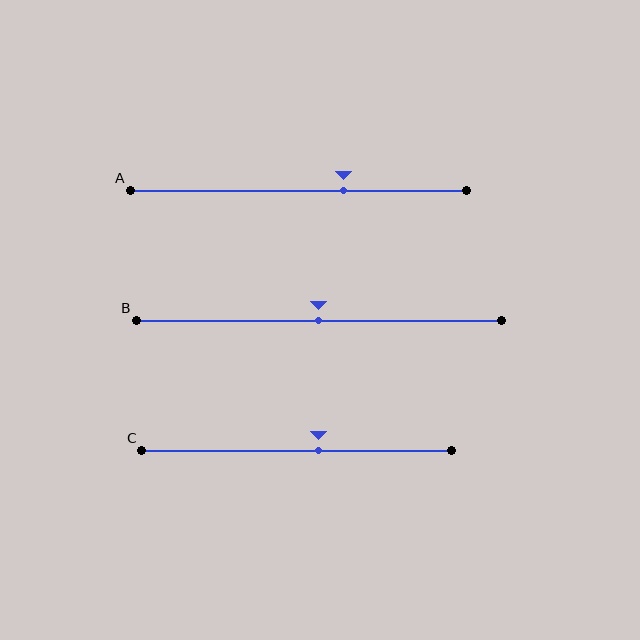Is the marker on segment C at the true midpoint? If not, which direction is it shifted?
No, the marker on segment C is shifted to the right by about 7% of the segment length.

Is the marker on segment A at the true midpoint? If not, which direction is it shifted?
No, the marker on segment A is shifted to the right by about 14% of the segment length.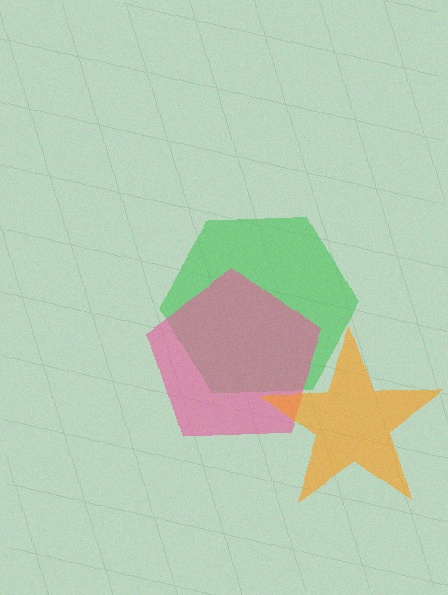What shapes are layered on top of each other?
The layered shapes are: a green hexagon, a pink pentagon, an orange star.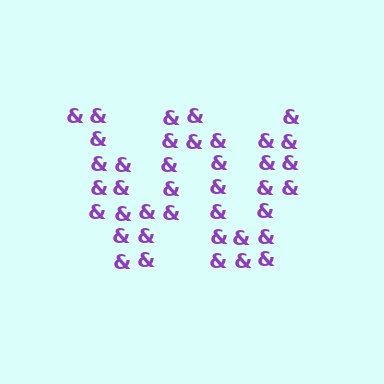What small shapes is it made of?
It is made of small ampersands.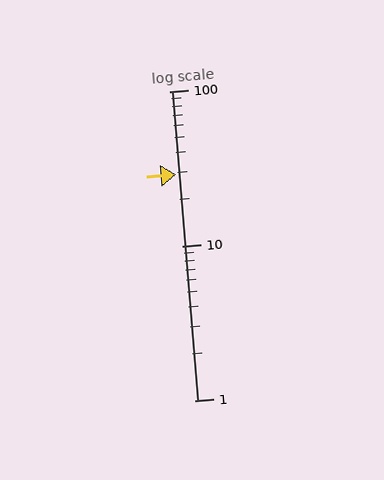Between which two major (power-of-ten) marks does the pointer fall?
The pointer is between 10 and 100.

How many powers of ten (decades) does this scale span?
The scale spans 2 decades, from 1 to 100.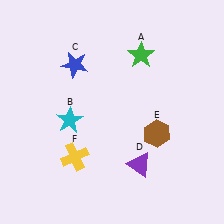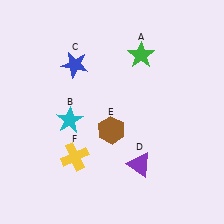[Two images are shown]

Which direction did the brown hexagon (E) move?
The brown hexagon (E) moved left.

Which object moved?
The brown hexagon (E) moved left.